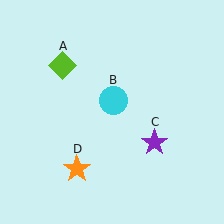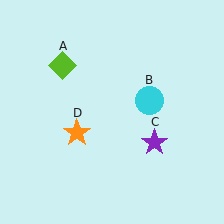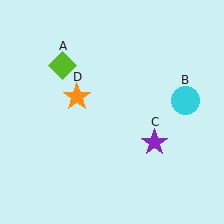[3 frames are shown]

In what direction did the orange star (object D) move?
The orange star (object D) moved up.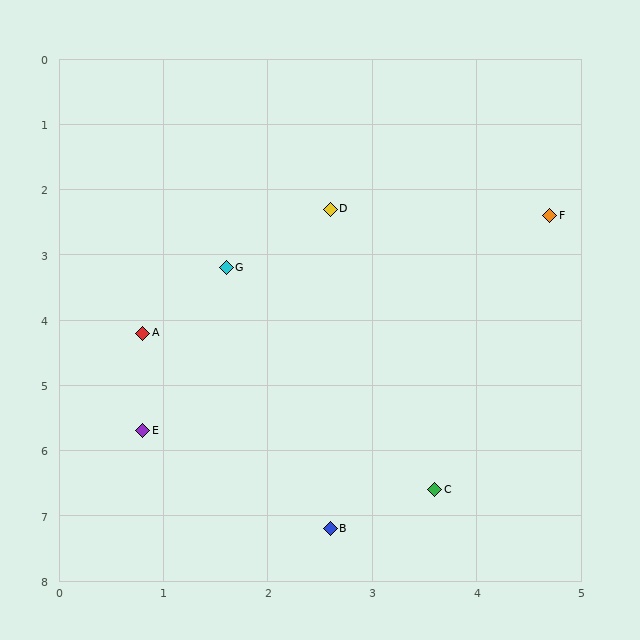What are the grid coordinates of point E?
Point E is at approximately (0.8, 5.7).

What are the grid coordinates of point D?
Point D is at approximately (2.6, 2.3).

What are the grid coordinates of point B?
Point B is at approximately (2.6, 7.2).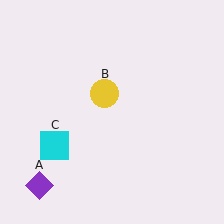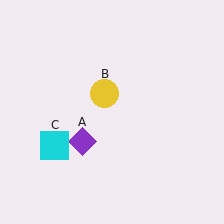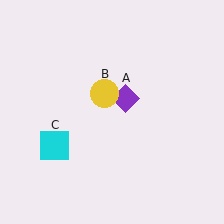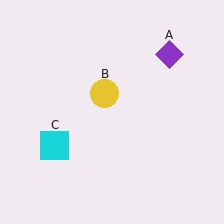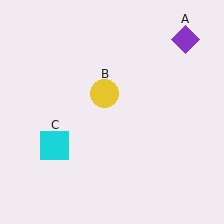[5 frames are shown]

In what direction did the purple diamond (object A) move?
The purple diamond (object A) moved up and to the right.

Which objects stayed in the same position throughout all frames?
Yellow circle (object B) and cyan square (object C) remained stationary.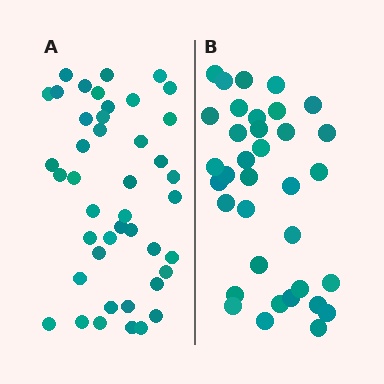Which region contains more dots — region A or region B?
Region A (the left region) has more dots.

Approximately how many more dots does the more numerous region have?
Region A has roughly 8 or so more dots than region B.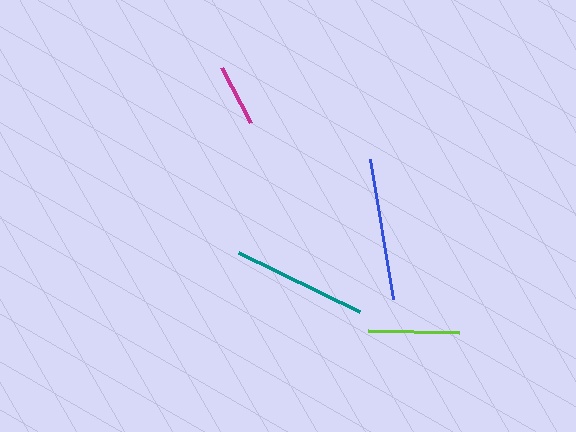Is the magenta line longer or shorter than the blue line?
The blue line is longer than the magenta line.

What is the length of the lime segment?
The lime segment is approximately 91 pixels long.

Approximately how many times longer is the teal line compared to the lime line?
The teal line is approximately 1.5 times the length of the lime line.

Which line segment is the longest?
The blue line is the longest at approximately 142 pixels.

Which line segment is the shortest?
The magenta line is the shortest at approximately 62 pixels.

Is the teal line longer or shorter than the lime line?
The teal line is longer than the lime line.